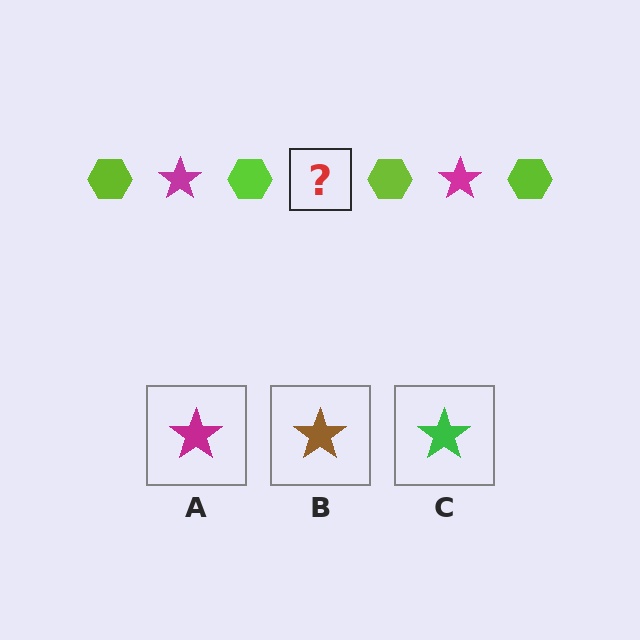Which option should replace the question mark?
Option A.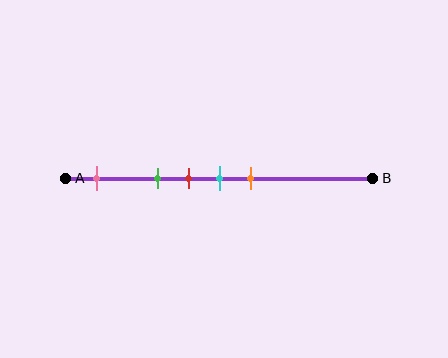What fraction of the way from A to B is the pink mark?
The pink mark is approximately 10% (0.1) of the way from A to B.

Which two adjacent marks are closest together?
The red and cyan marks are the closest adjacent pair.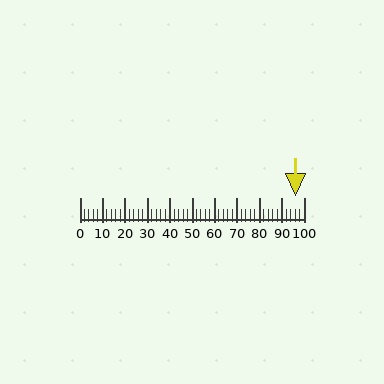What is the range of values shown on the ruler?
The ruler shows values from 0 to 100.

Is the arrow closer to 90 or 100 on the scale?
The arrow is closer to 100.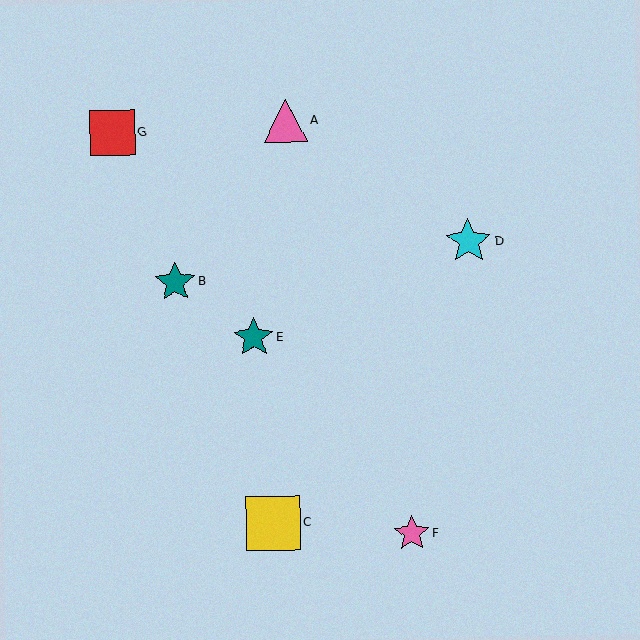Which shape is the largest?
The yellow square (labeled C) is the largest.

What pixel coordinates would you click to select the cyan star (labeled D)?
Click at (468, 241) to select the cyan star D.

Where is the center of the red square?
The center of the red square is at (112, 133).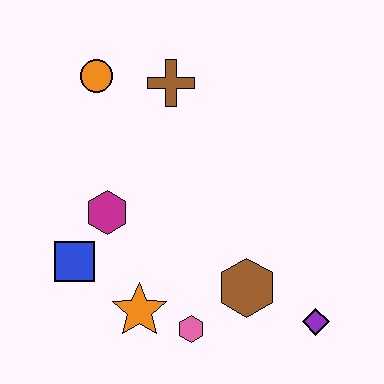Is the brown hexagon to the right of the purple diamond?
No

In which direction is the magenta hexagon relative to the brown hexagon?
The magenta hexagon is to the left of the brown hexagon.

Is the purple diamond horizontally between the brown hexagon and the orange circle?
No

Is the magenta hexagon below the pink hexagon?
No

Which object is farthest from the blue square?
The purple diamond is farthest from the blue square.